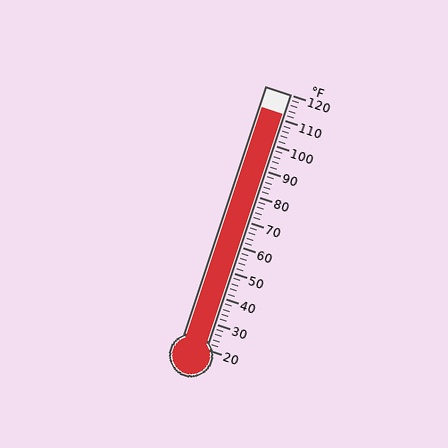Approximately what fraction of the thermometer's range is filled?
The thermometer is filled to approximately 90% of its range.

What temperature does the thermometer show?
The thermometer shows approximately 112°F.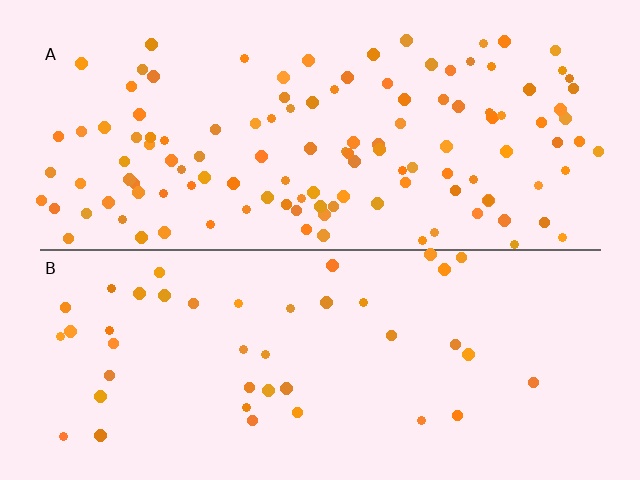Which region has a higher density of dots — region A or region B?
A (the top).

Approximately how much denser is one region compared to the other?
Approximately 2.9× — region A over region B.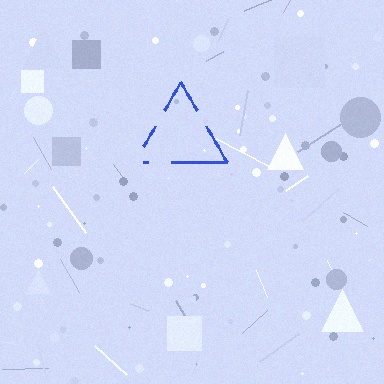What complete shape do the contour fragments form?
The contour fragments form a triangle.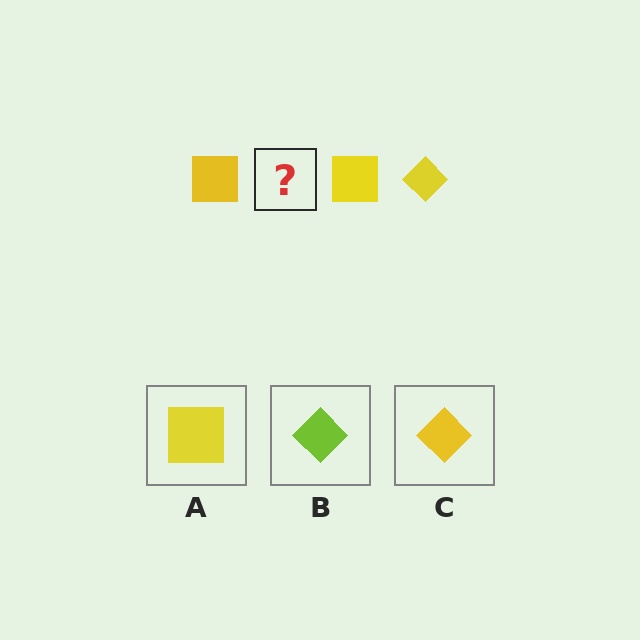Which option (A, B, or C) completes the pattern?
C.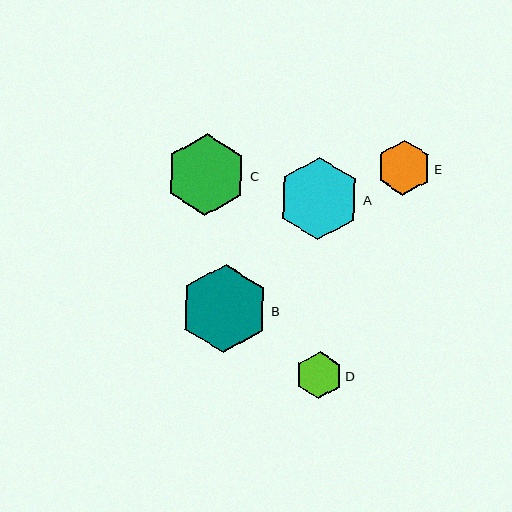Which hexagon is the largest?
Hexagon B is the largest with a size of approximately 89 pixels.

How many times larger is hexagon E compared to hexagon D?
Hexagon E is approximately 1.2 times the size of hexagon D.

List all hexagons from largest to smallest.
From largest to smallest: B, A, C, E, D.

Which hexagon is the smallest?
Hexagon D is the smallest with a size of approximately 47 pixels.